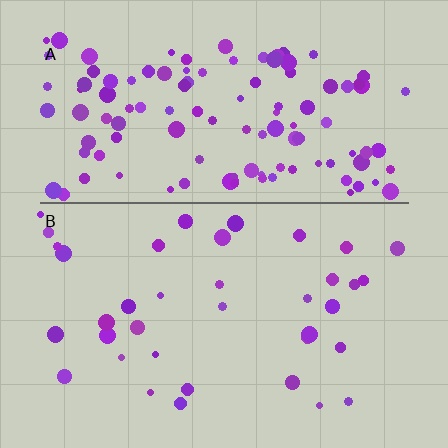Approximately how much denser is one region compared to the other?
Approximately 3.1× — region A over region B.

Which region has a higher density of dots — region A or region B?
A (the top).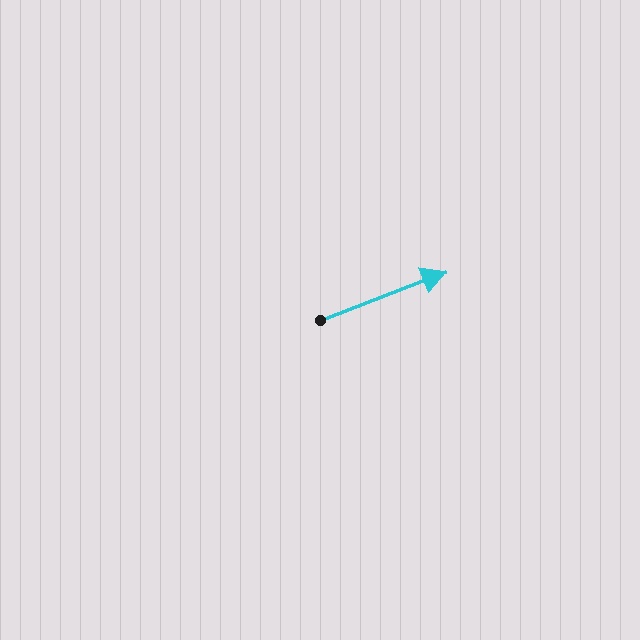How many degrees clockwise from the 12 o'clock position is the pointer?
Approximately 69 degrees.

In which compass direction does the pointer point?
East.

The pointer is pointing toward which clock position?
Roughly 2 o'clock.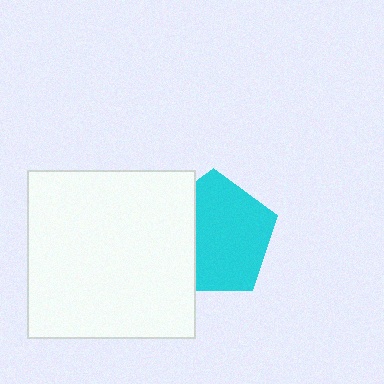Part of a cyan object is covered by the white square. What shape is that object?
It is a pentagon.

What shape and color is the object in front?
The object in front is a white square.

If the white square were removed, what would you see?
You would see the complete cyan pentagon.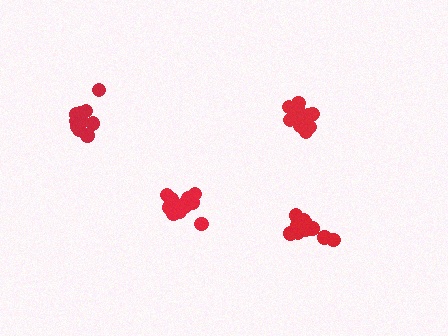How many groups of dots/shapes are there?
There are 4 groups.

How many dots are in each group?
Group 1: 11 dots, Group 2: 11 dots, Group 3: 12 dots, Group 4: 12 dots (46 total).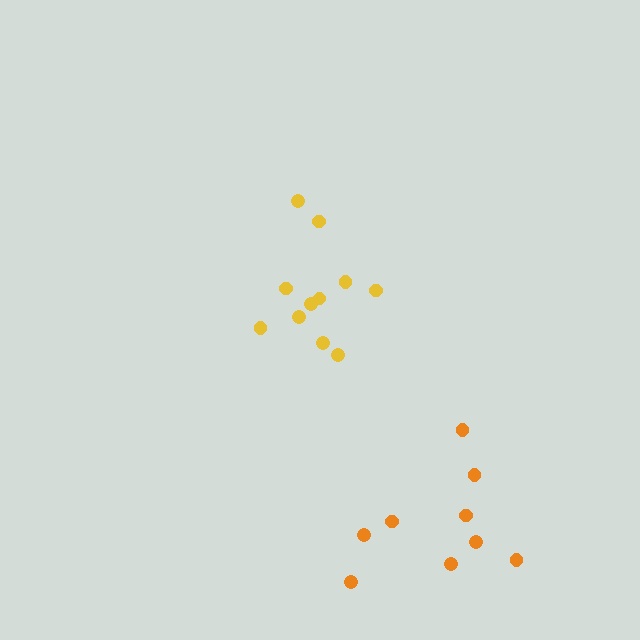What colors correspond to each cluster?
The clusters are colored: yellow, orange.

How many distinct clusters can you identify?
There are 2 distinct clusters.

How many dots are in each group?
Group 1: 11 dots, Group 2: 9 dots (20 total).